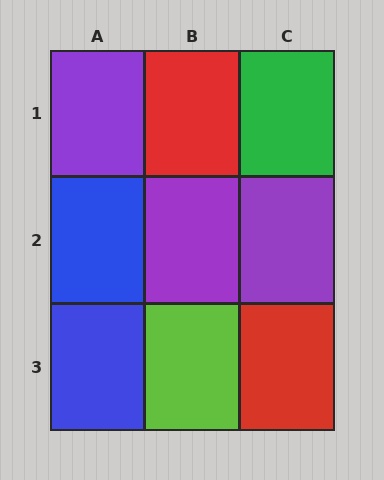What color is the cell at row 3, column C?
Red.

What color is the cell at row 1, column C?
Green.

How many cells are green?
1 cell is green.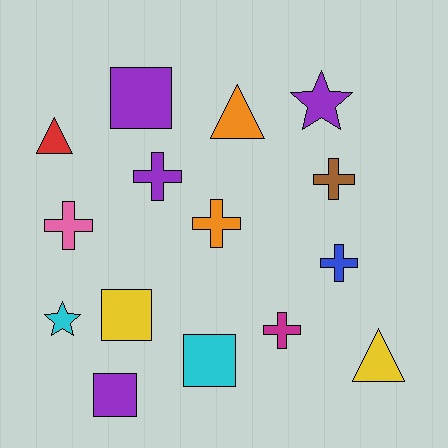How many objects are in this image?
There are 15 objects.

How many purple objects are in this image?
There are 4 purple objects.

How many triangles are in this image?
There are 3 triangles.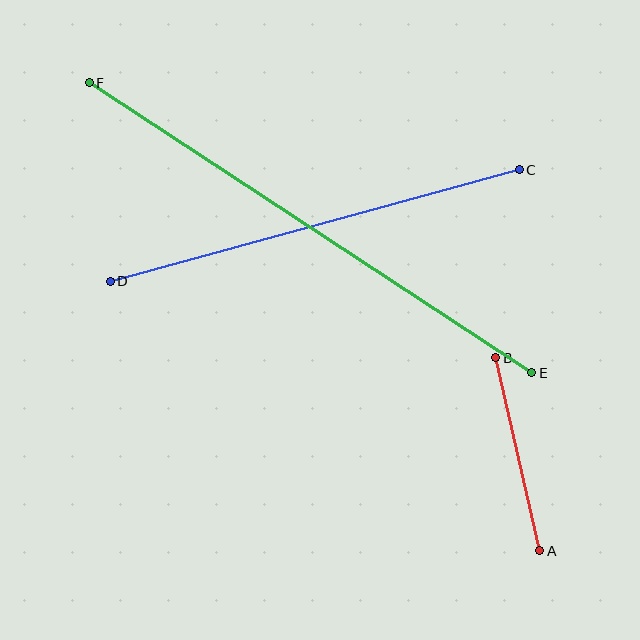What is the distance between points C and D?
The distance is approximately 424 pixels.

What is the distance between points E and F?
The distance is approximately 529 pixels.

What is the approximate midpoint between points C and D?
The midpoint is at approximately (315, 225) pixels.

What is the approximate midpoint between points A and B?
The midpoint is at approximately (518, 454) pixels.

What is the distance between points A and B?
The distance is approximately 198 pixels.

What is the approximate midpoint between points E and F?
The midpoint is at approximately (311, 228) pixels.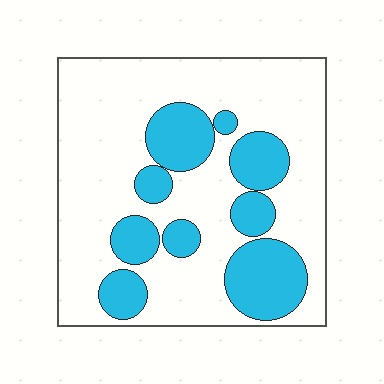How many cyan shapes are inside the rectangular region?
9.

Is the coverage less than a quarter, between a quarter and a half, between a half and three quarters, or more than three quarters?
Between a quarter and a half.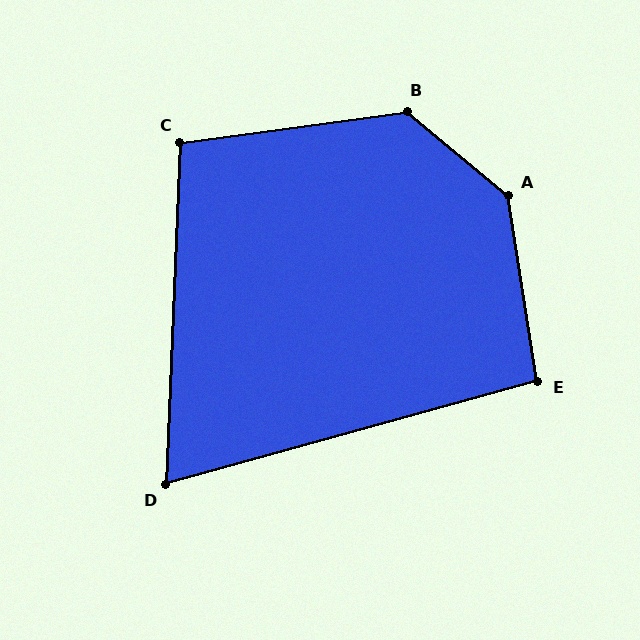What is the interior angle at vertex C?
Approximately 100 degrees (obtuse).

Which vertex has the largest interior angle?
A, at approximately 138 degrees.